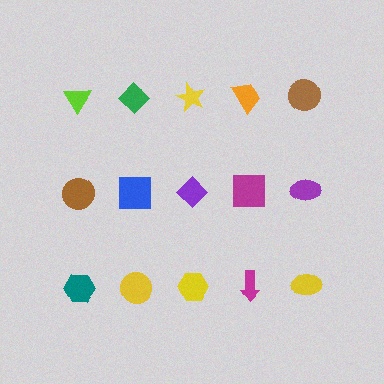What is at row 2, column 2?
A blue square.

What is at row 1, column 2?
A green diamond.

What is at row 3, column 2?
A yellow circle.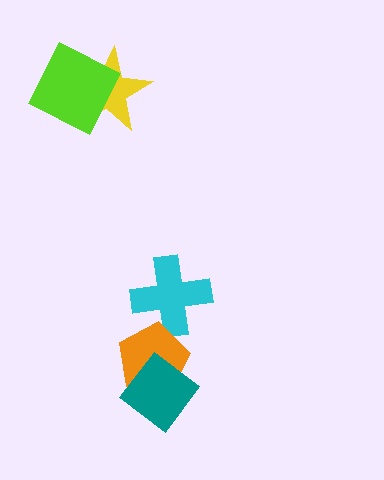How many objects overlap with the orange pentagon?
2 objects overlap with the orange pentagon.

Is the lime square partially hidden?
No, no other shape covers it.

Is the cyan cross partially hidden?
Yes, it is partially covered by another shape.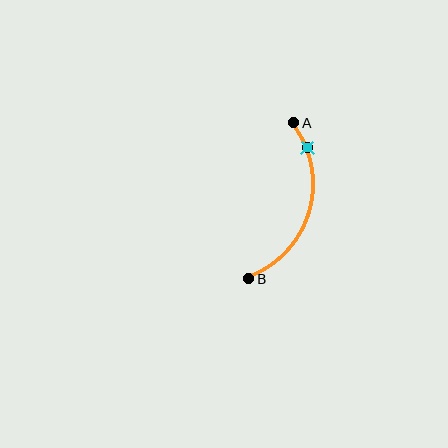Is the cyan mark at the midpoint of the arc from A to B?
No. The cyan mark lies on the arc but is closer to endpoint A. The arc midpoint would be at the point on the curve equidistant along the arc from both A and B.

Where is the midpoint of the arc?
The arc midpoint is the point on the curve farthest from the straight line joining A and B. It sits to the right of that line.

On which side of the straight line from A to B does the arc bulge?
The arc bulges to the right of the straight line connecting A and B.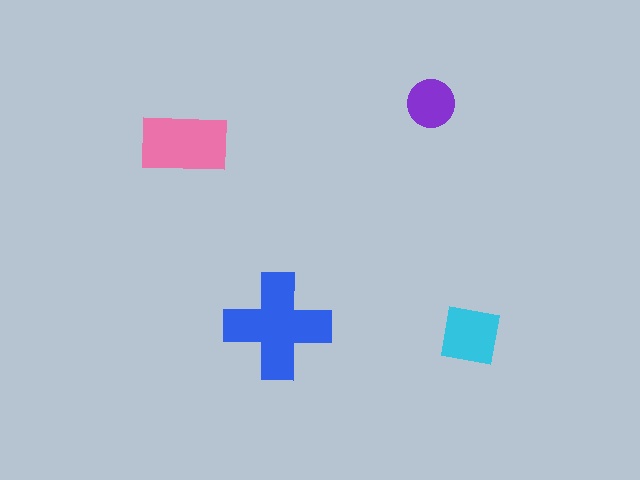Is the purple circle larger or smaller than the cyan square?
Smaller.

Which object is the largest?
The blue cross.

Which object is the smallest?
The purple circle.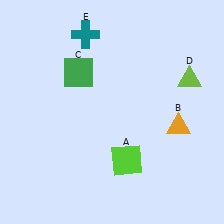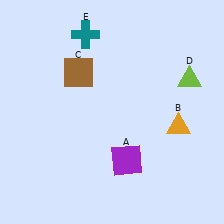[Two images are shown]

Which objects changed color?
A changed from lime to purple. C changed from green to brown.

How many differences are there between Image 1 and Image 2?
There are 2 differences between the two images.